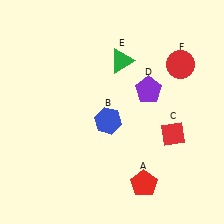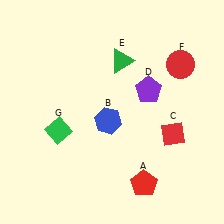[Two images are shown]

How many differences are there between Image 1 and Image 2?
There is 1 difference between the two images.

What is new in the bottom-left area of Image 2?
A green diamond (G) was added in the bottom-left area of Image 2.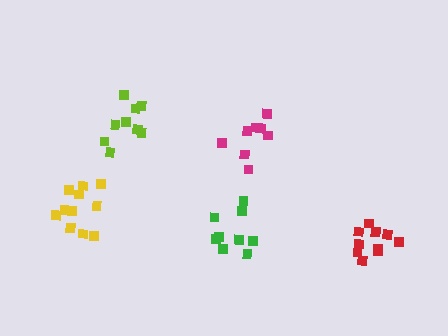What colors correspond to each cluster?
The clusters are colored: magenta, green, yellow, lime, red.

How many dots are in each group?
Group 1: 8 dots, Group 2: 9 dots, Group 3: 11 dots, Group 4: 9 dots, Group 5: 10 dots (47 total).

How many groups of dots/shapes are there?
There are 5 groups.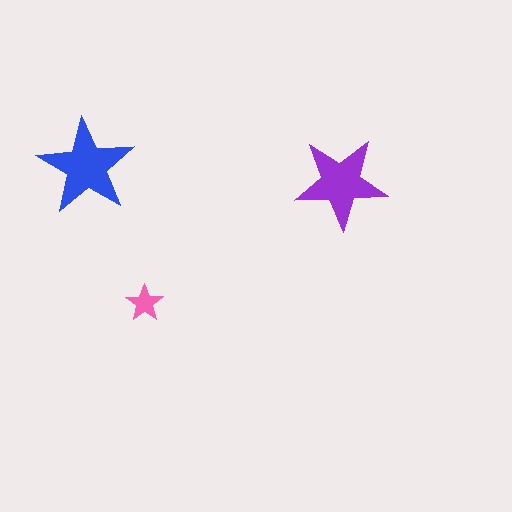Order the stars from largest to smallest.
the blue one, the purple one, the pink one.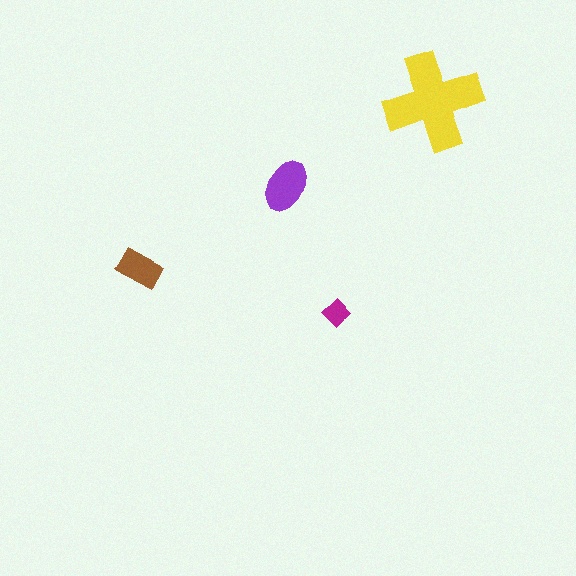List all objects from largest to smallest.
The yellow cross, the purple ellipse, the brown rectangle, the magenta diamond.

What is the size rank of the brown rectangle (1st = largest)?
3rd.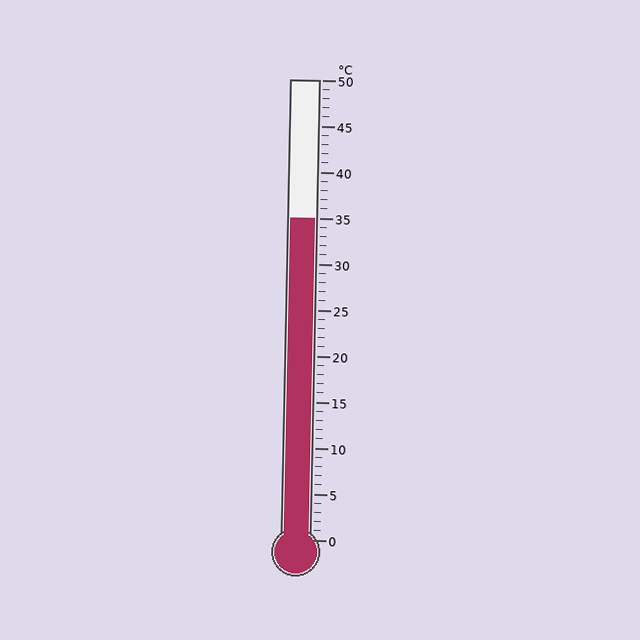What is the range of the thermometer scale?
The thermometer scale ranges from 0°C to 50°C.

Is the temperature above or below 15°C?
The temperature is above 15°C.